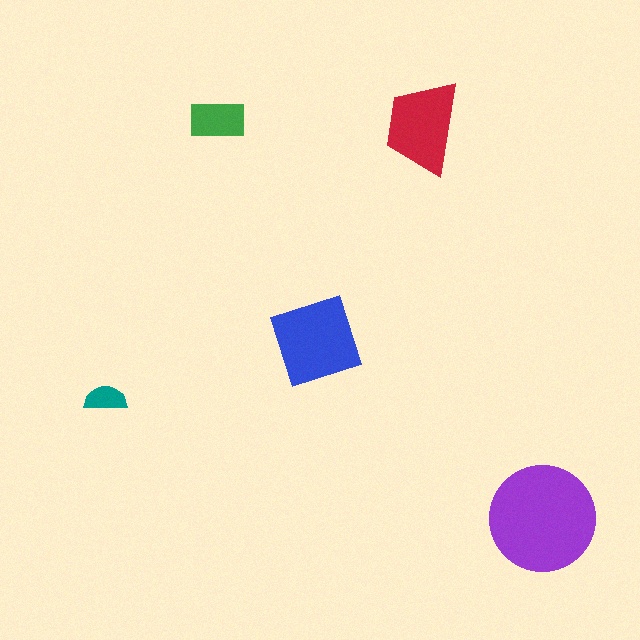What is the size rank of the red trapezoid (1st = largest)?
3rd.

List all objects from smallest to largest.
The teal semicircle, the green rectangle, the red trapezoid, the blue square, the purple circle.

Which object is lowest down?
The purple circle is bottommost.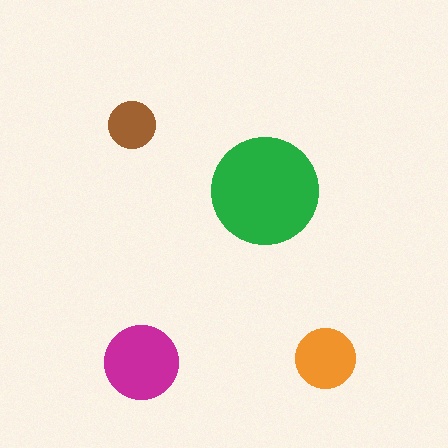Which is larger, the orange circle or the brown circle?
The orange one.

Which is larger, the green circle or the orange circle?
The green one.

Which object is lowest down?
The magenta circle is bottommost.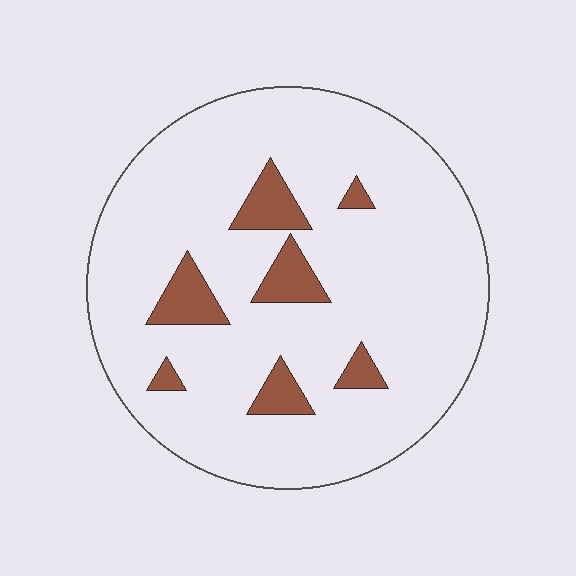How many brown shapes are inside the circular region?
7.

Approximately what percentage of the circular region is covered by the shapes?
Approximately 10%.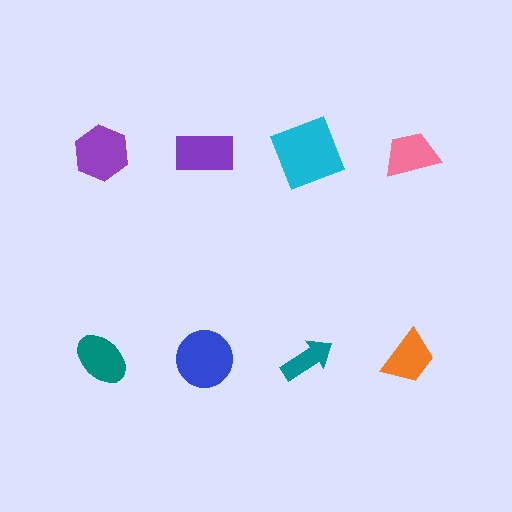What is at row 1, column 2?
A purple rectangle.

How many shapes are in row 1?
4 shapes.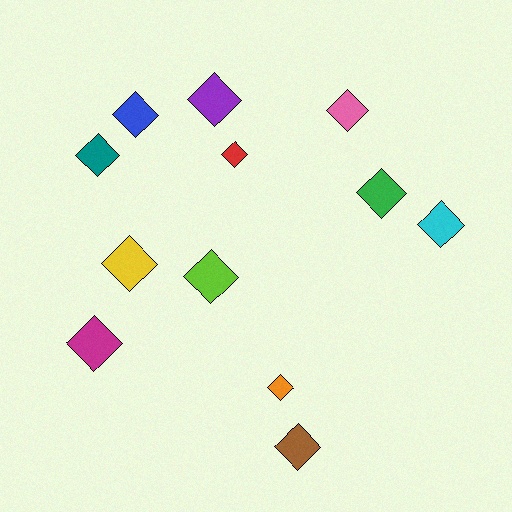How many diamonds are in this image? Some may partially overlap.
There are 12 diamonds.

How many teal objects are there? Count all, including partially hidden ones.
There is 1 teal object.